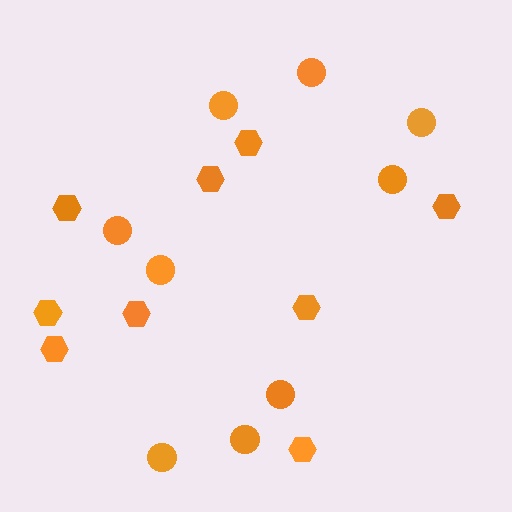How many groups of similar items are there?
There are 2 groups: one group of hexagons (9) and one group of circles (9).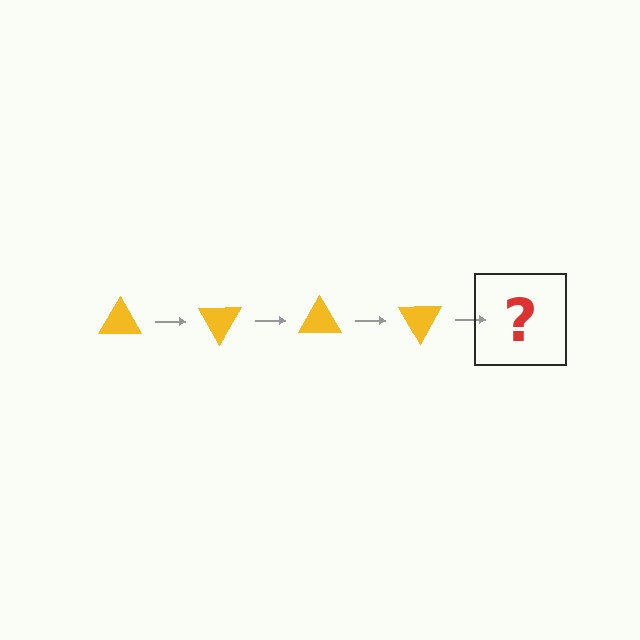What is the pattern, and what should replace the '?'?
The pattern is that the triangle rotates 60 degrees each step. The '?' should be a yellow triangle rotated 240 degrees.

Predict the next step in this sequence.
The next step is a yellow triangle rotated 240 degrees.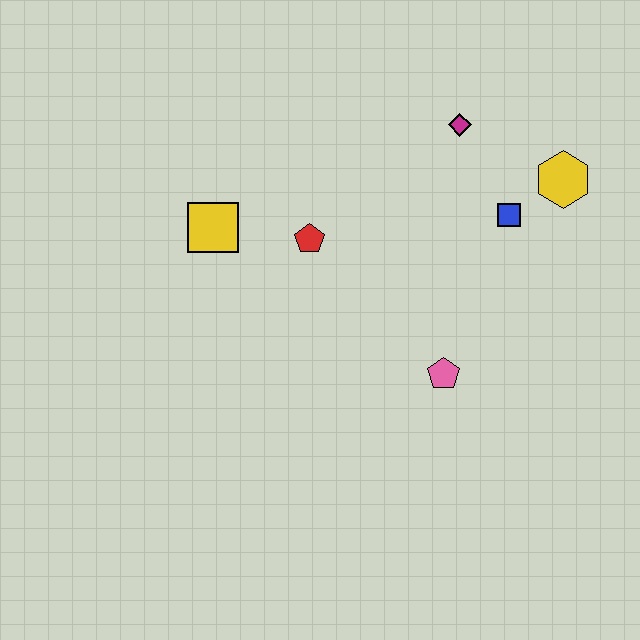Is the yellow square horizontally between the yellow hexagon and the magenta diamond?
No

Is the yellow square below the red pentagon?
No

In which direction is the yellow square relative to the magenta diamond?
The yellow square is to the left of the magenta diamond.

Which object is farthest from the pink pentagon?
The yellow square is farthest from the pink pentagon.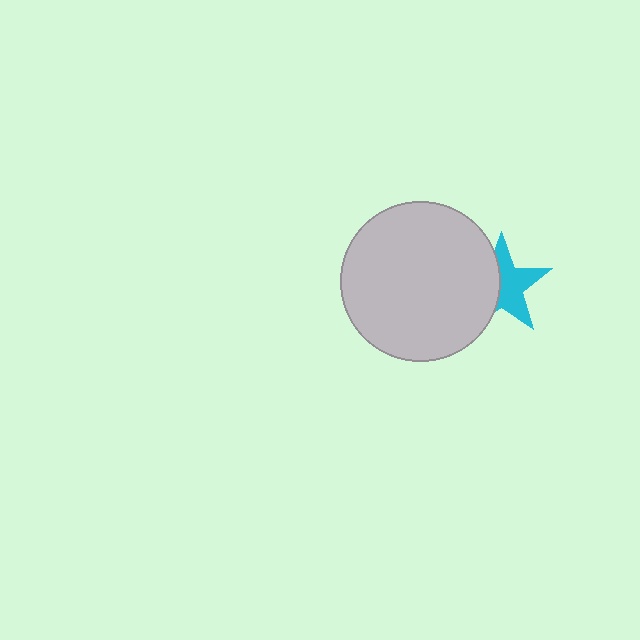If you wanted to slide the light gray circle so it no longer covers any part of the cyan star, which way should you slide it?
Slide it left — that is the most direct way to separate the two shapes.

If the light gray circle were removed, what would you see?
You would see the complete cyan star.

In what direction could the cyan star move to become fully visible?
The cyan star could move right. That would shift it out from behind the light gray circle entirely.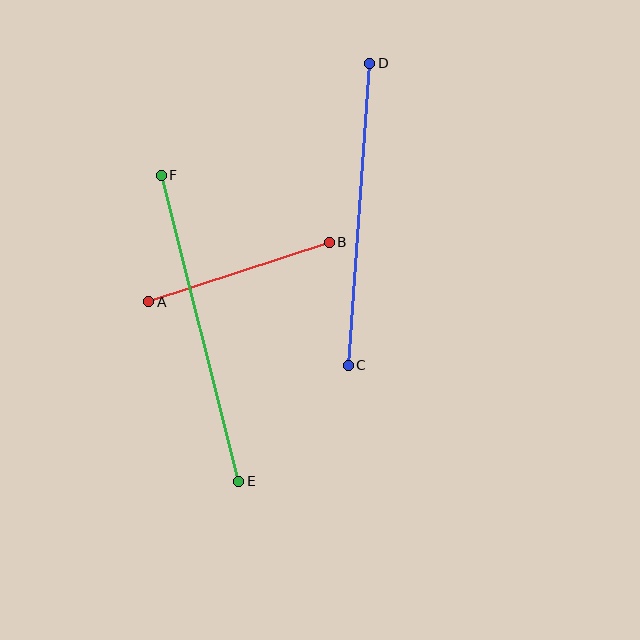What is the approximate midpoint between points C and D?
The midpoint is at approximately (359, 214) pixels.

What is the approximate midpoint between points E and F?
The midpoint is at approximately (200, 328) pixels.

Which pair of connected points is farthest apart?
Points E and F are farthest apart.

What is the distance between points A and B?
The distance is approximately 190 pixels.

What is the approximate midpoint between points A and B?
The midpoint is at approximately (239, 272) pixels.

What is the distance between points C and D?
The distance is approximately 303 pixels.